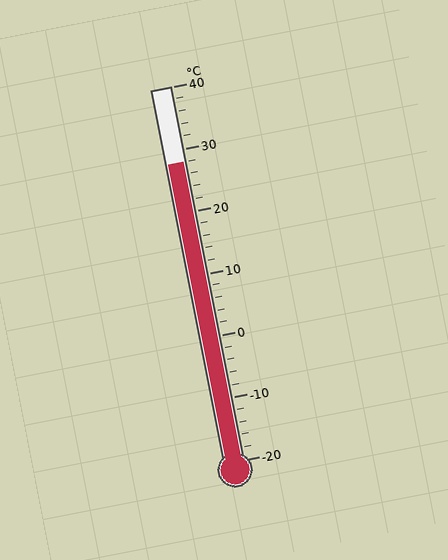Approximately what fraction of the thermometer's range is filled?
The thermometer is filled to approximately 80% of its range.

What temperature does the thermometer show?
The thermometer shows approximately 28°C.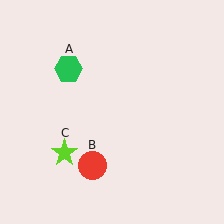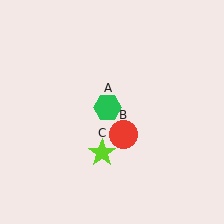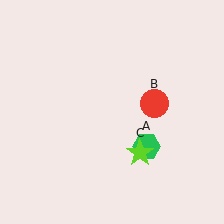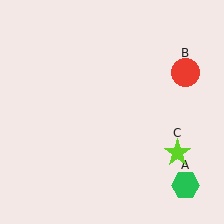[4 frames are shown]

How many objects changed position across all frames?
3 objects changed position: green hexagon (object A), red circle (object B), lime star (object C).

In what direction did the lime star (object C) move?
The lime star (object C) moved right.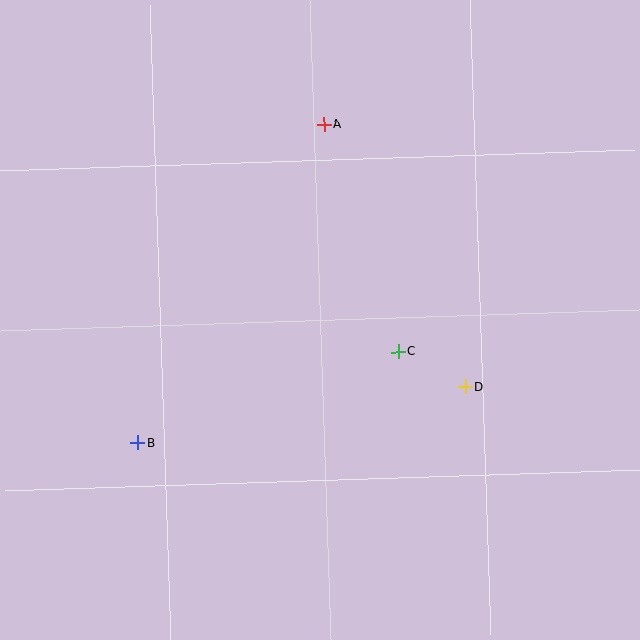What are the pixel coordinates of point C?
Point C is at (398, 351).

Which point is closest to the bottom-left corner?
Point B is closest to the bottom-left corner.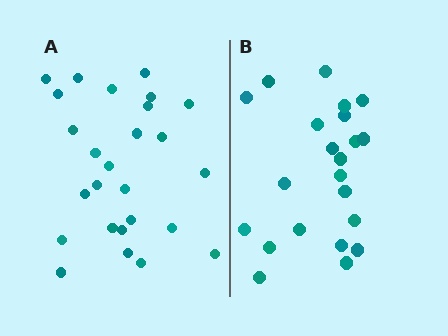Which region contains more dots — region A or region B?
Region A (the left region) has more dots.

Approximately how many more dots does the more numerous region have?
Region A has about 4 more dots than region B.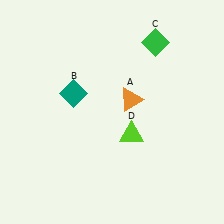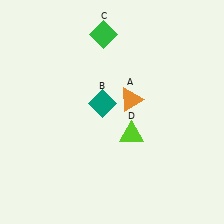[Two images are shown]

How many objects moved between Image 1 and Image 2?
2 objects moved between the two images.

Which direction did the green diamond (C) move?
The green diamond (C) moved left.